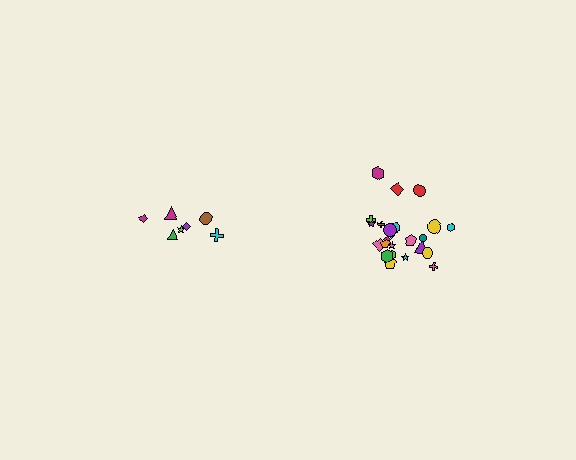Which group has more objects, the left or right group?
The right group.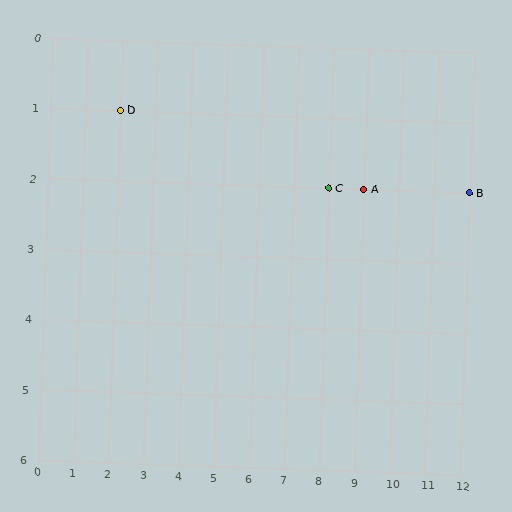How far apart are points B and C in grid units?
Points B and C are 4 columns apart.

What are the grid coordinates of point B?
Point B is at grid coordinates (12, 2).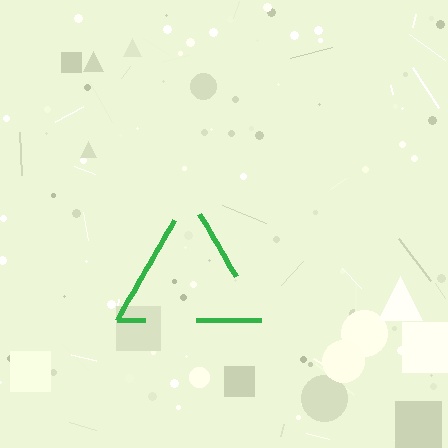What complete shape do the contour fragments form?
The contour fragments form a triangle.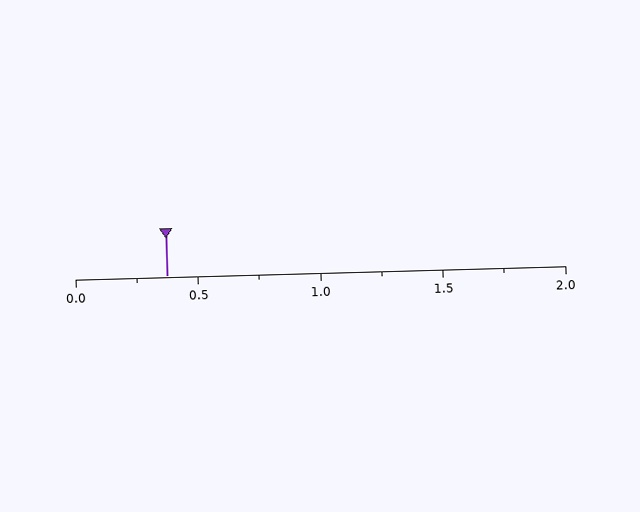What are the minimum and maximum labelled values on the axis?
The axis runs from 0.0 to 2.0.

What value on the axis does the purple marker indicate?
The marker indicates approximately 0.38.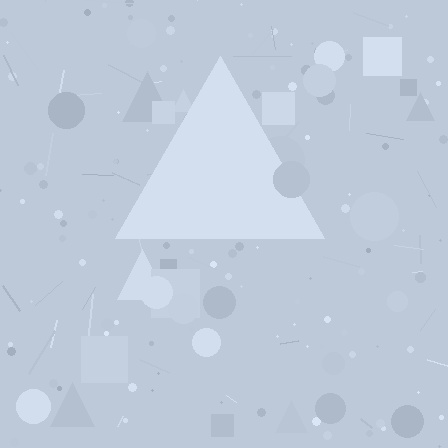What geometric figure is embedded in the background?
A triangle is embedded in the background.